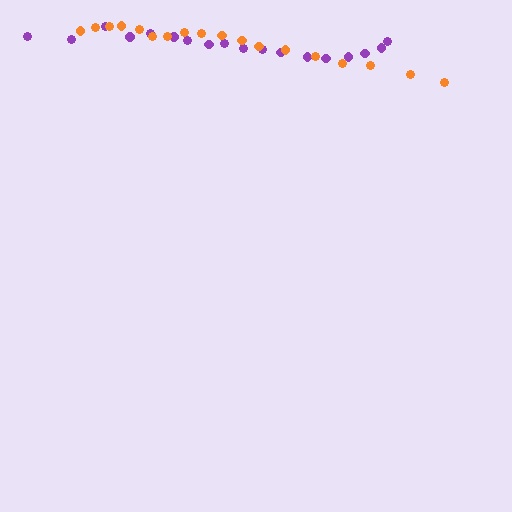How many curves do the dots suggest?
There are 2 distinct paths.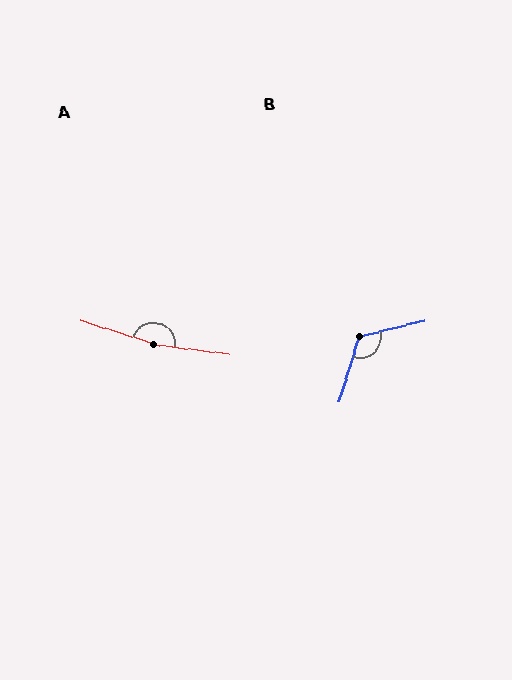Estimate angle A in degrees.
Approximately 170 degrees.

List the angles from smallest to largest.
B (120°), A (170°).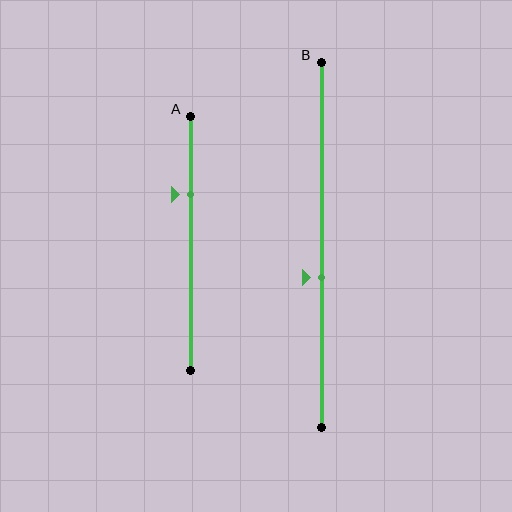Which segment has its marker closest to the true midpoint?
Segment B has its marker closest to the true midpoint.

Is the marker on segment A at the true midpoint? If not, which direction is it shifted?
No, the marker on segment A is shifted upward by about 19% of the segment length.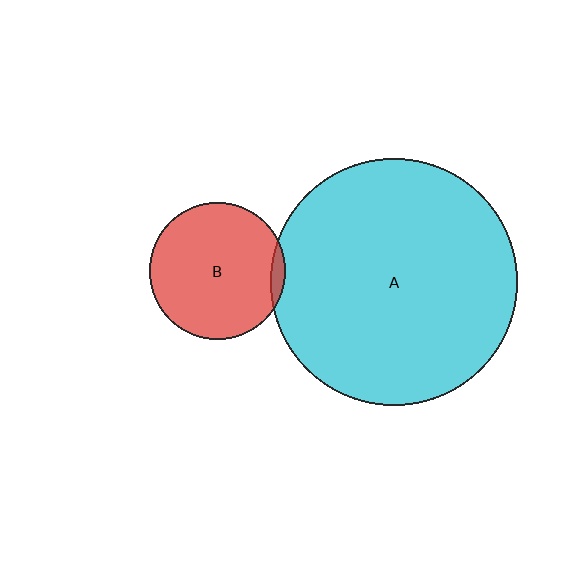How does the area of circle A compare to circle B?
Approximately 3.3 times.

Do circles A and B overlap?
Yes.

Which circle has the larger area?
Circle A (cyan).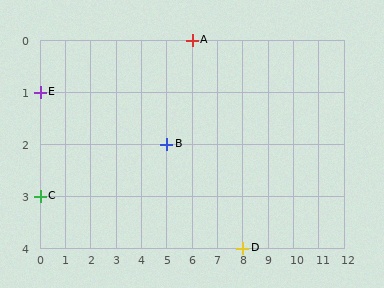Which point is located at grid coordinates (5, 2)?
Point B is at (5, 2).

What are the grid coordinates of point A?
Point A is at grid coordinates (6, 0).